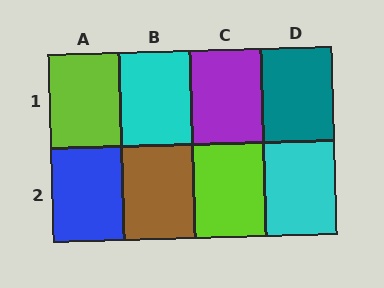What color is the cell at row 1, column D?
Teal.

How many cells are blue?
1 cell is blue.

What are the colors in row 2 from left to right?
Blue, brown, lime, cyan.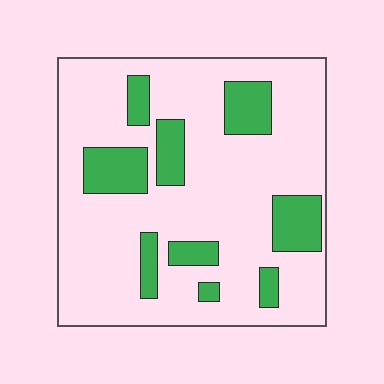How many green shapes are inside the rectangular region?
9.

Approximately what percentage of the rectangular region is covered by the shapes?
Approximately 20%.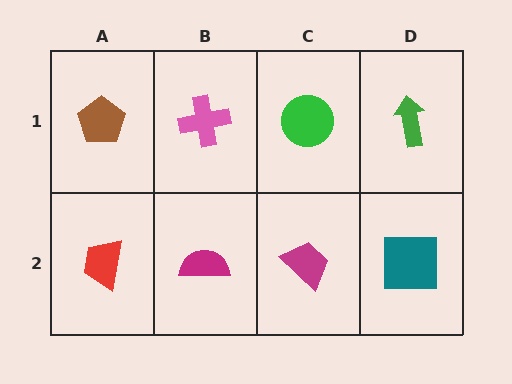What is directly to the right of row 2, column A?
A magenta semicircle.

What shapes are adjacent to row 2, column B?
A pink cross (row 1, column B), a red trapezoid (row 2, column A), a magenta trapezoid (row 2, column C).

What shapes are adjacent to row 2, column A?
A brown pentagon (row 1, column A), a magenta semicircle (row 2, column B).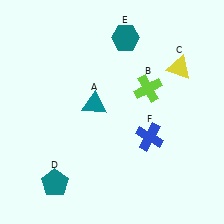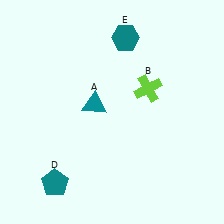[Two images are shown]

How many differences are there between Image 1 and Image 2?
There are 2 differences between the two images.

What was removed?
The yellow triangle (C), the blue cross (F) were removed in Image 2.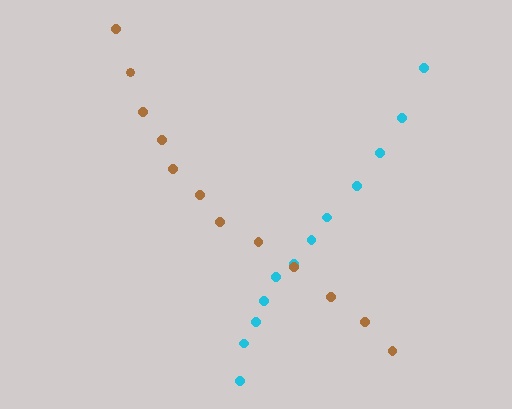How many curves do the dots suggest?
There are 2 distinct paths.